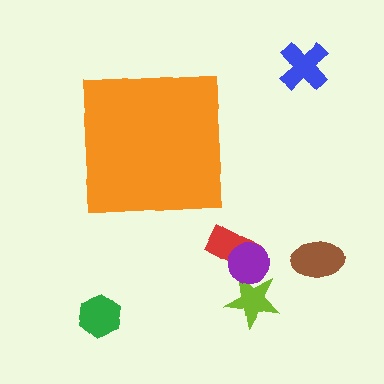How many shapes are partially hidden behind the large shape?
0 shapes are partially hidden.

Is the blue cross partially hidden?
No, the blue cross is fully visible.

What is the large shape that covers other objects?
An orange square.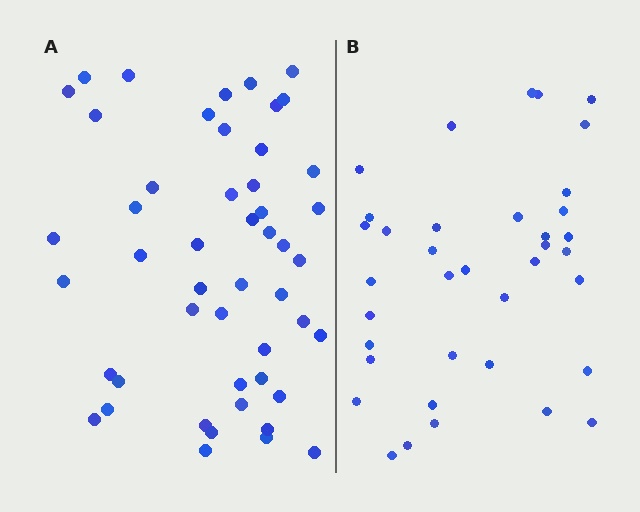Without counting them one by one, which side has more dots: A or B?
Region A (the left region) has more dots.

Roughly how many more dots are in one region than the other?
Region A has roughly 12 or so more dots than region B.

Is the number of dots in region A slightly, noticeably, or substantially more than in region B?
Region A has noticeably more, but not dramatically so. The ratio is roughly 1.3 to 1.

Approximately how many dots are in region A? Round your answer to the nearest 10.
About 50 dots. (The exact count is 49, which rounds to 50.)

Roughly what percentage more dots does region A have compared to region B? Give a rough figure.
About 30% more.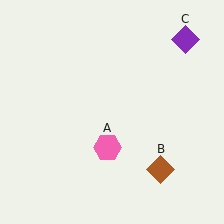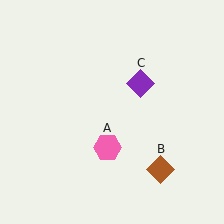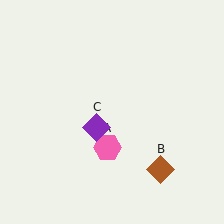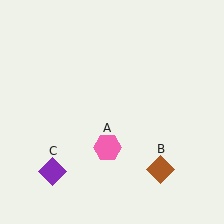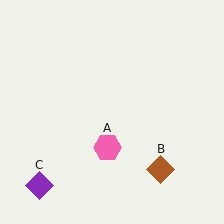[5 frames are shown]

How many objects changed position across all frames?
1 object changed position: purple diamond (object C).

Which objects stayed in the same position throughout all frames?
Pink hexagon (object A) and brown diamond (object B) remained stationary.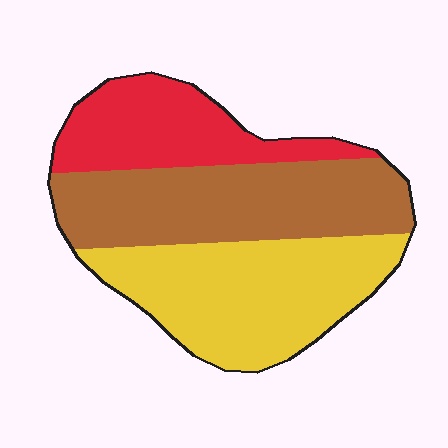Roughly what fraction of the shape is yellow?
Yellow takes up between a quarter and a half of the shape.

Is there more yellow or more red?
Yellow.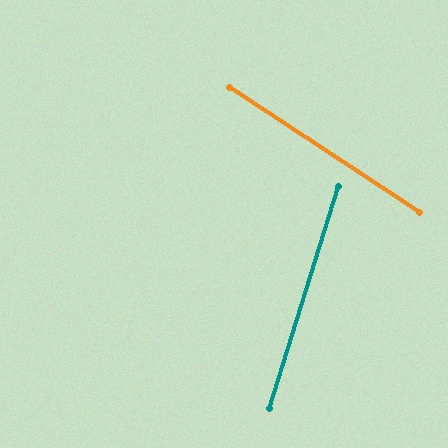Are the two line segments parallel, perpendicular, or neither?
Neither parallel nor perpendicular — they differ by about 74°.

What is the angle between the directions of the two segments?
Approximately 74 degrees.